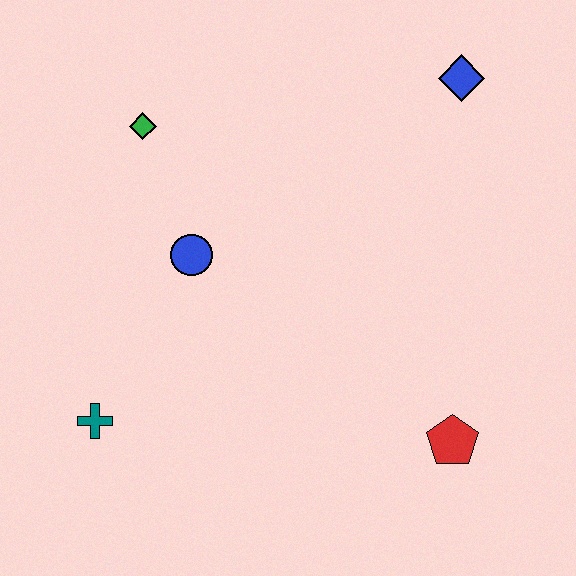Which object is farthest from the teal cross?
The blue diamond is farthest from the teal cross.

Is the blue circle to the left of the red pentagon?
Yes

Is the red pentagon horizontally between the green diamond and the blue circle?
No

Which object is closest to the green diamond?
The blue circle is closest to the green diamond.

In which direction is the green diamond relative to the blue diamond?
The green diamond is to the left of the blue diamond.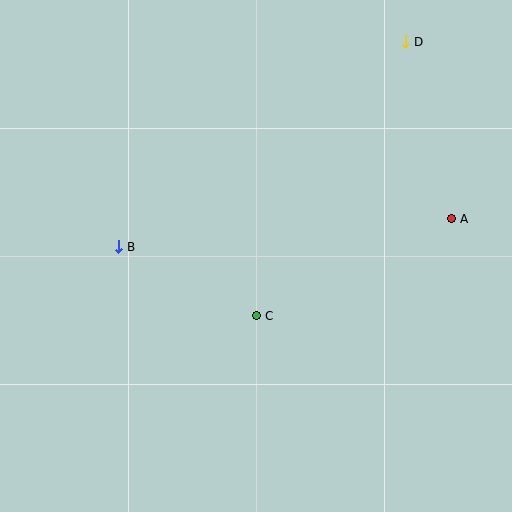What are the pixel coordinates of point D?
Point D is at (406, 42).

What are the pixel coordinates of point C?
Point C is at (257, 316).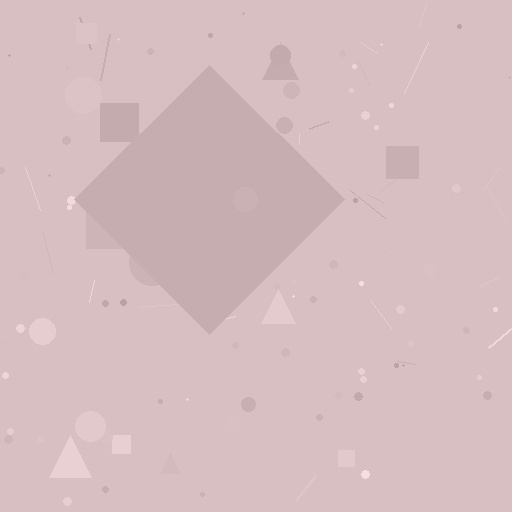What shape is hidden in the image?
A diamond is hidden in the image.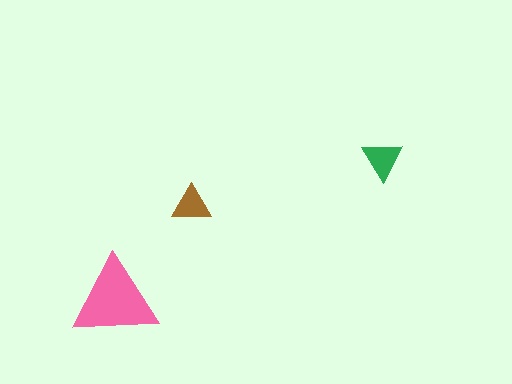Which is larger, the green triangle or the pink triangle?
The pink one.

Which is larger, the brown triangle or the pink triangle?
The pink one.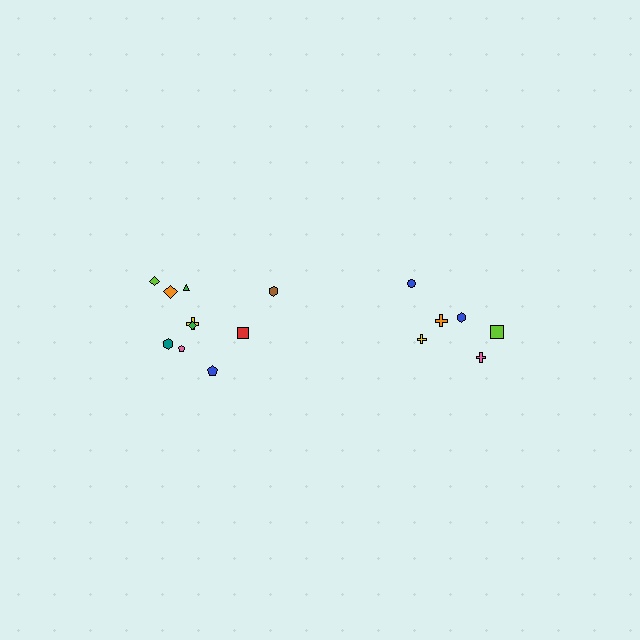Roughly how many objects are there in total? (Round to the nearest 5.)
Roughly 15 objects in total.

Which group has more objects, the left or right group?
The left group.